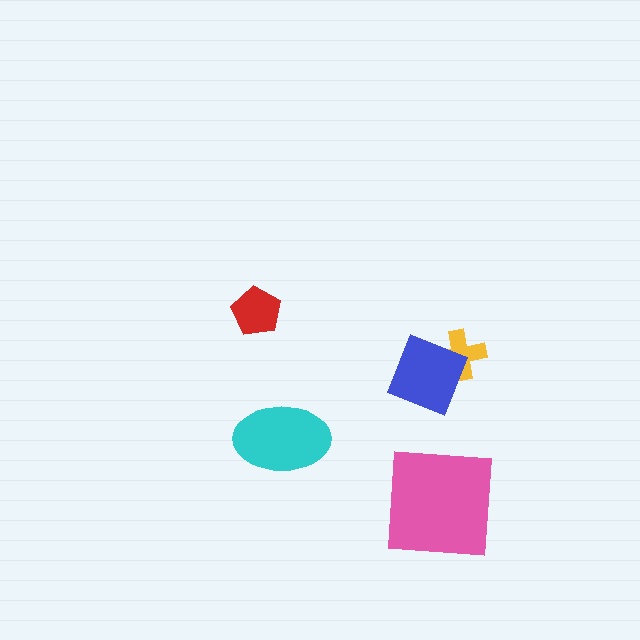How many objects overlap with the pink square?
0 objects overlap with the pink square.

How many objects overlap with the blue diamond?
1 object overlaps with the blue diamond.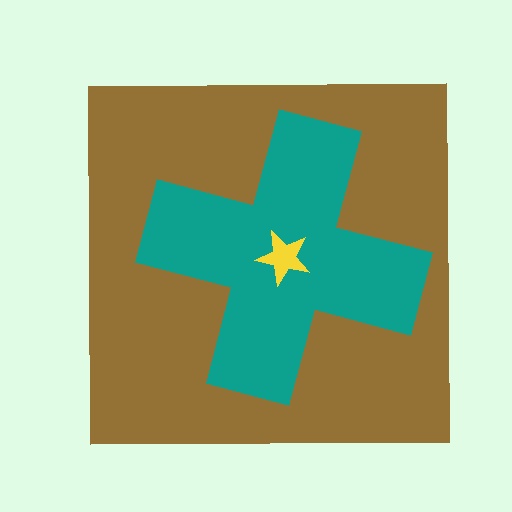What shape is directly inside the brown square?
The teal cross.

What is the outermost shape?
The brown square.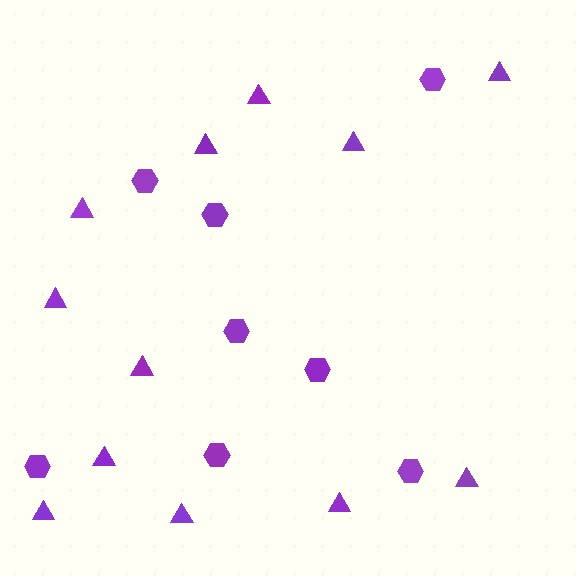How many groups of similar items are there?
There are 2 groups: one group of hexagons (8) and one group of triangles (12).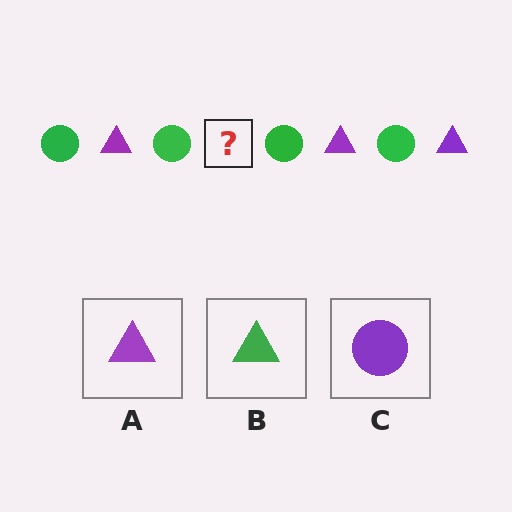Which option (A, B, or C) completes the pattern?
A.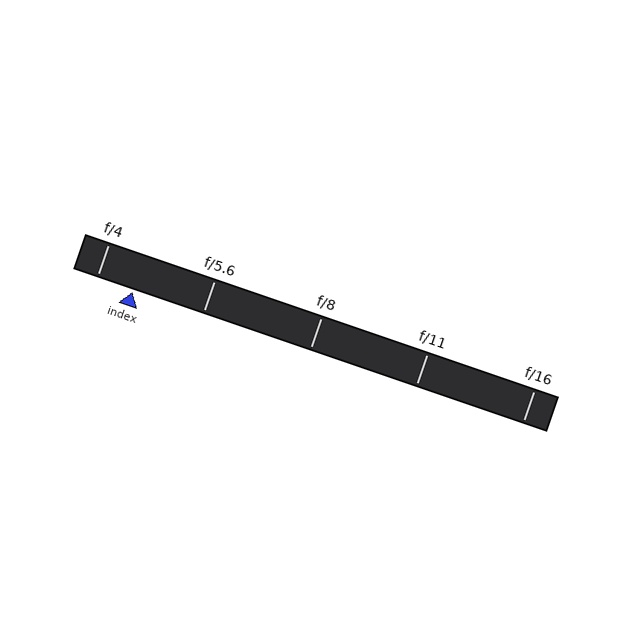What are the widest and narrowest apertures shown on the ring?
The widest aperture shown is f/4 and the narrowest is f/16.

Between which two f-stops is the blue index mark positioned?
The index mark is between f/4 and f/5.6.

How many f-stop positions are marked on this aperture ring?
There are 5 f-stop positions marked.